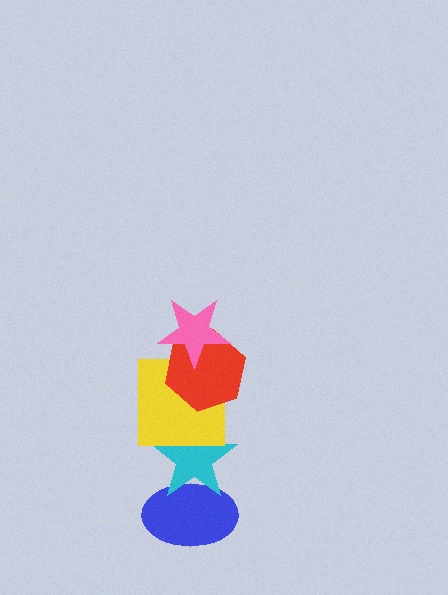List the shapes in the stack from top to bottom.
From top to bottom: the pink star, the red hexagon, the yellow square, the cyan star, the blue ellipse.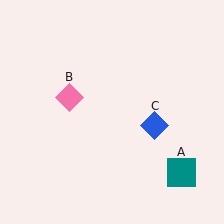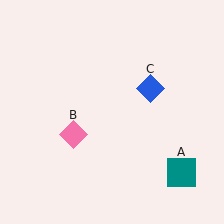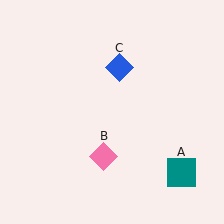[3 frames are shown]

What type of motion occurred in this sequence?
The pink diamond (object B), blue diamond (object C) rotated counterclockwise around the center of the scene.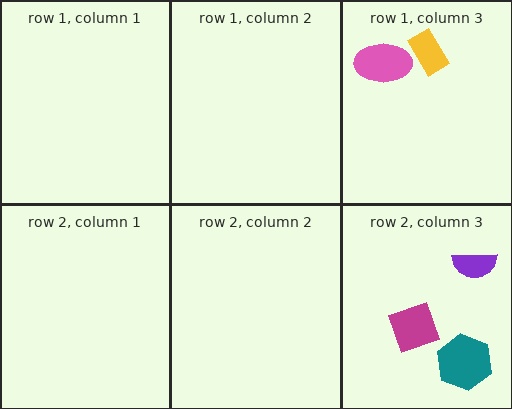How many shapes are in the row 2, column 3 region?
3.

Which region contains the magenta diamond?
The row 2, column 3 region.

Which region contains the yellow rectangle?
The row 1, column 3 region.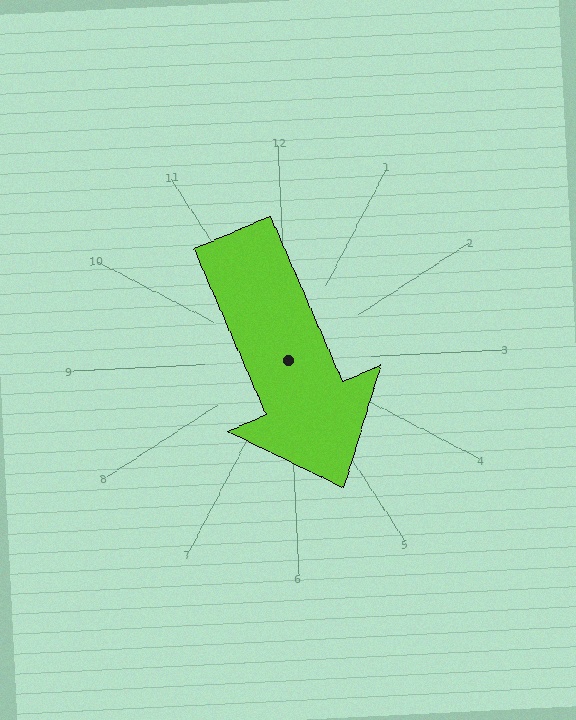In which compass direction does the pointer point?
South.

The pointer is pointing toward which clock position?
Roughly 5 o'clock.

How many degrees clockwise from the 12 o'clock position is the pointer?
Approximately 159 degrees.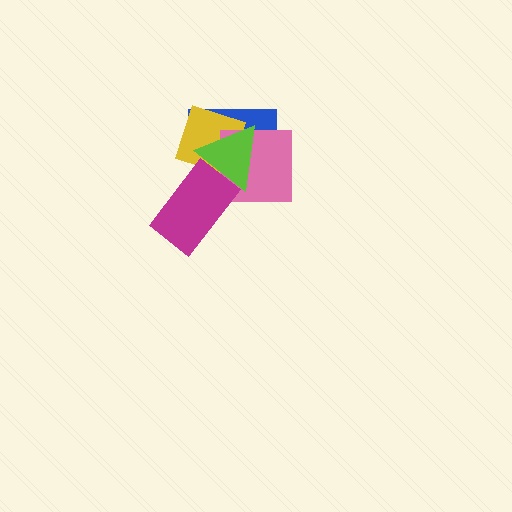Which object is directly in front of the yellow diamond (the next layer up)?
The pink square is directly in front of the yellow diamond.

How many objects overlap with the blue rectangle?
3 objects overlap with the blue rectangle.